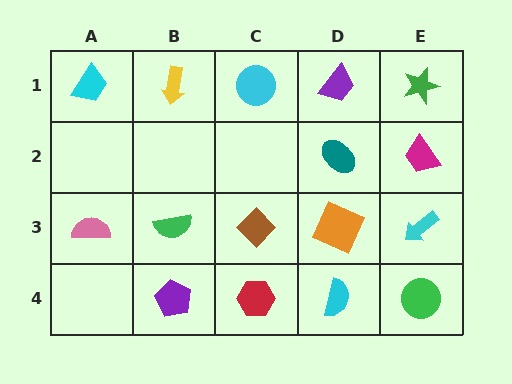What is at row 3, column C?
A brown diamond.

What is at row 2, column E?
A magenta trapezoid.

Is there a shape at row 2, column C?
No, that cell is empty.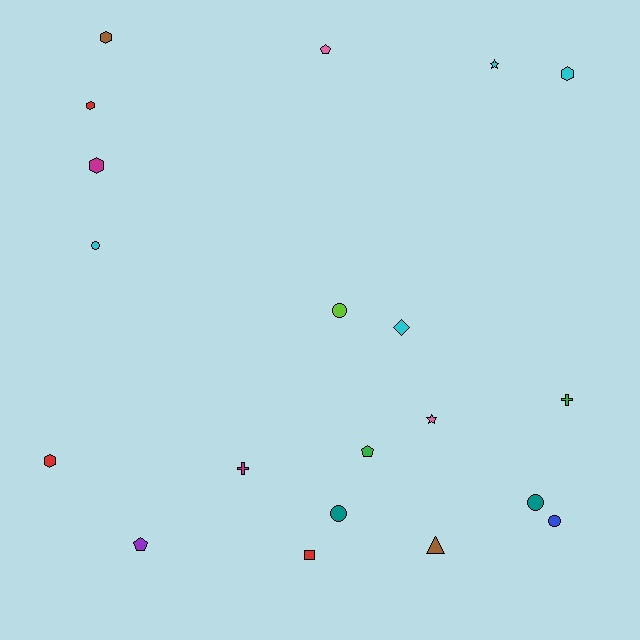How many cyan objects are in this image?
There are 4 cyan objects.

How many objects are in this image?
There are 20 objects.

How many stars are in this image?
There are 2 stars.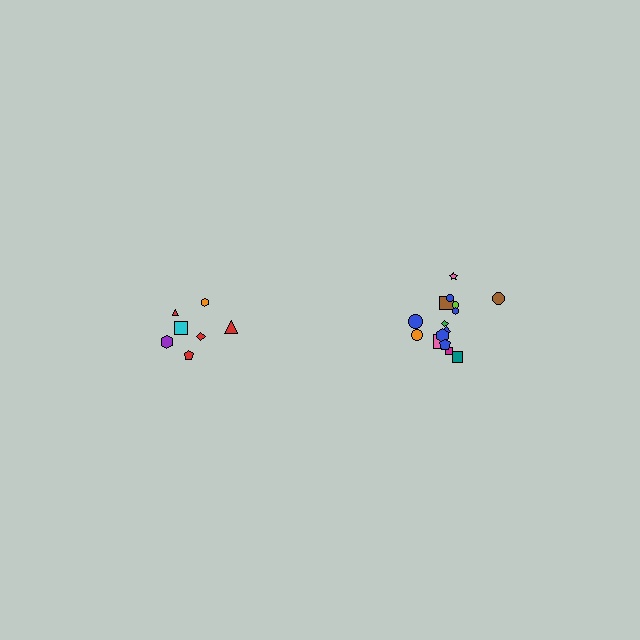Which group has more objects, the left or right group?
The right group.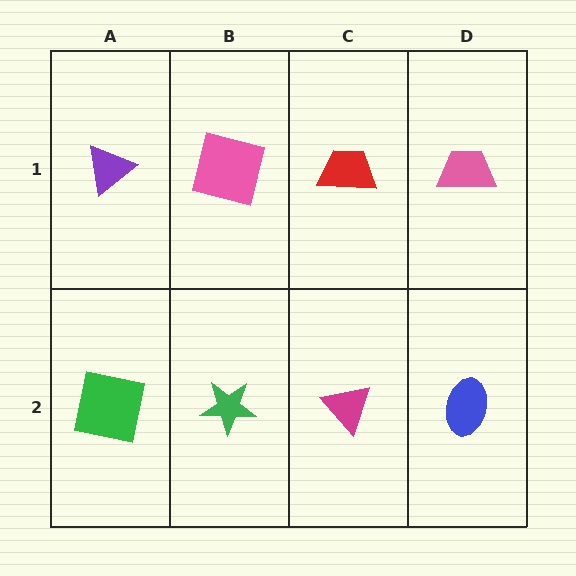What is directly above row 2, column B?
A pink square.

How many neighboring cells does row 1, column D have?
2.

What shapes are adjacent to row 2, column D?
A pink trapezoid (row 1, column D), a magenta triangle (row 2, column C).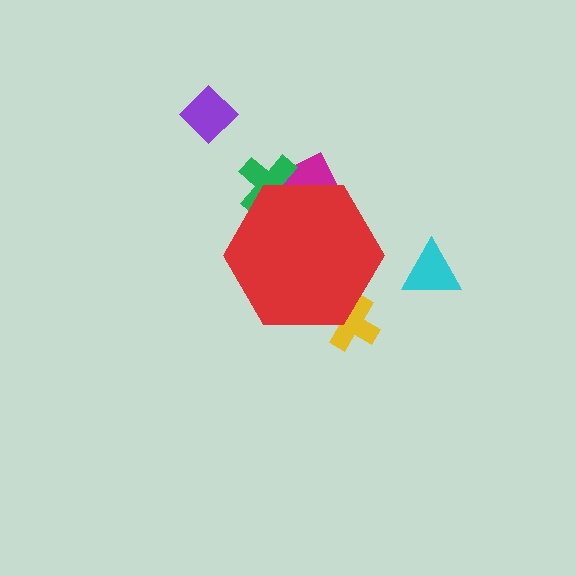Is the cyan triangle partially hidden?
No, the cyan triangle is fully visible.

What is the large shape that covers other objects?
A red hexagon.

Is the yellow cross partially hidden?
Yes, the yellow cross is partially hidden behind the red hexagon.